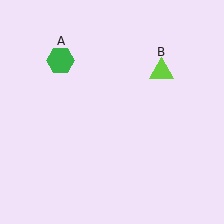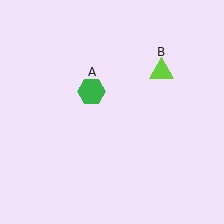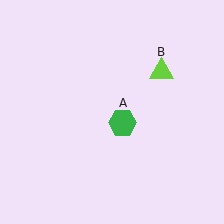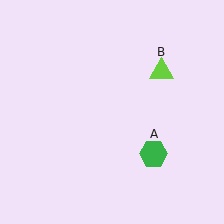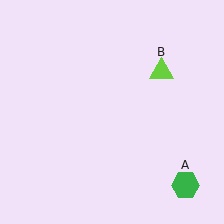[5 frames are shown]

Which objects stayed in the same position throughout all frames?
Lime triangle (object B) remained stationary.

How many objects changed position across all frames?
1 object changed position: green hexagon (object A).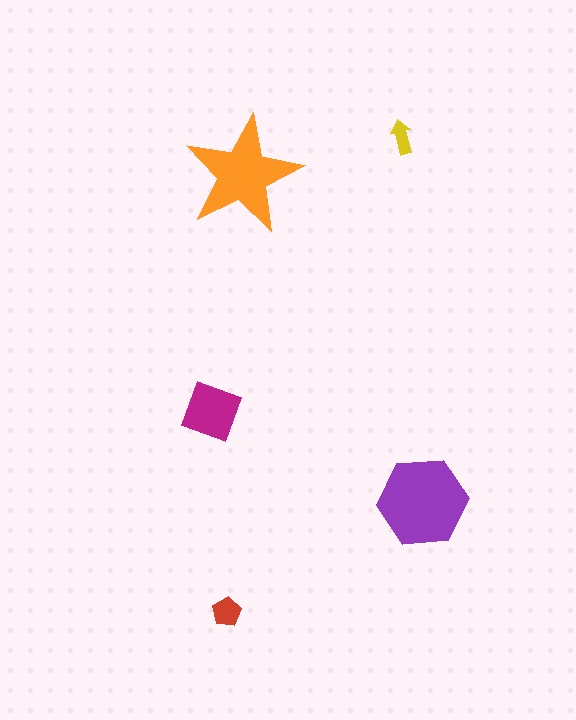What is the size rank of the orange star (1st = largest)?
2nd.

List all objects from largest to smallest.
The purple hexagon, the orange star, the magenta diamond, the red pentagon, the yellow arrow.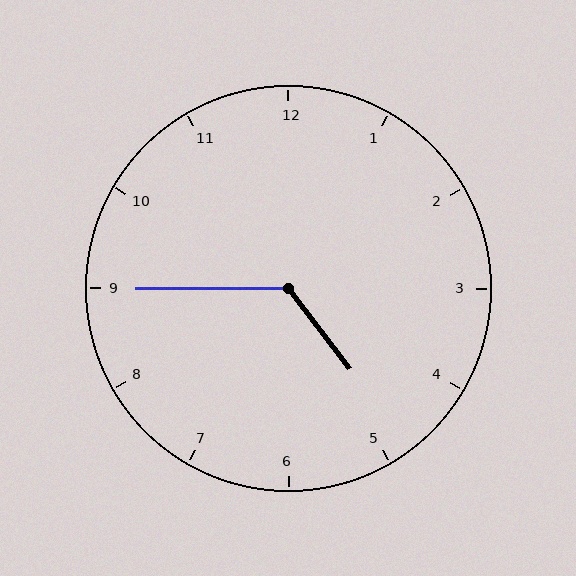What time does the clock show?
4:45.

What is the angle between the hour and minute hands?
Approximately 128 degrees.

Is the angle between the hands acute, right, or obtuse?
It is obtuse.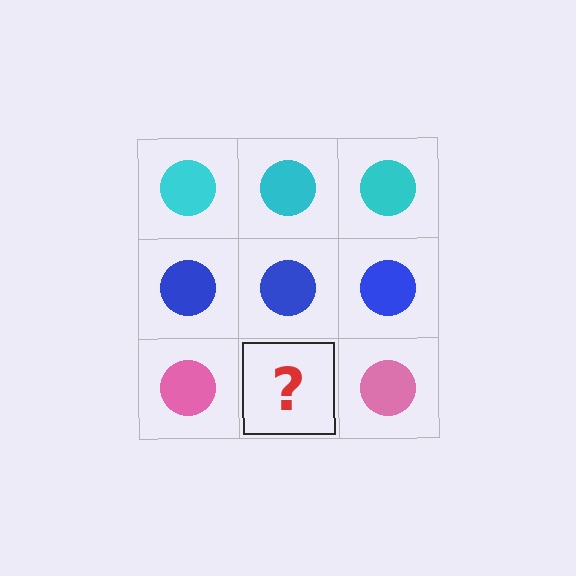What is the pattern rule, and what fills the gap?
The rule is that each row has a consistent color. The gap should be filled with a pink circle.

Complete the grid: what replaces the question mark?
The question mark should be replaced with a pink circle.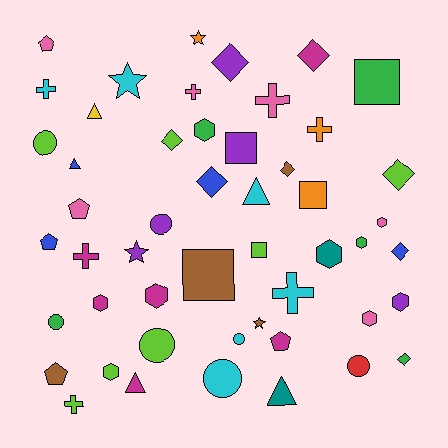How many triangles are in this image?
There are 5 triangles.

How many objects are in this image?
There are 50 objects.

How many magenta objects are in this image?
There are 6 magenta objects.